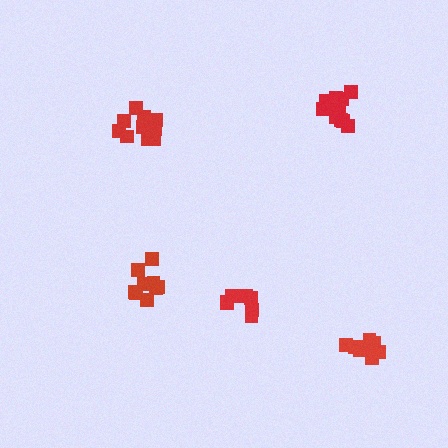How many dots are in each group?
Group 1: 7 dots, Group 2: 12 dots, Group 3: 9 dots, Group 4: 9 dots, Group 5: 10 dots (47 total).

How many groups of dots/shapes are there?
There are 5 groups.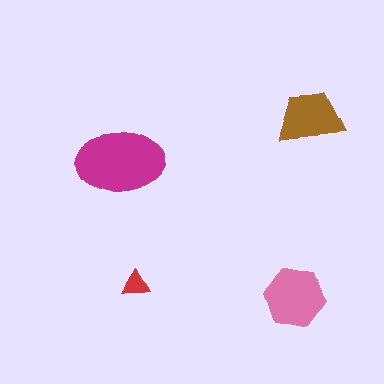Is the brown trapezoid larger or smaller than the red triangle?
Larger.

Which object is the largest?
The magenta ellipse.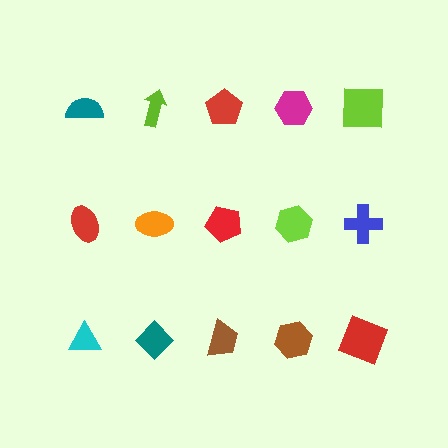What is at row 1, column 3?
A red pentagon.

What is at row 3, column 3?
A brown trapezoid.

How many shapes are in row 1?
5 shapes.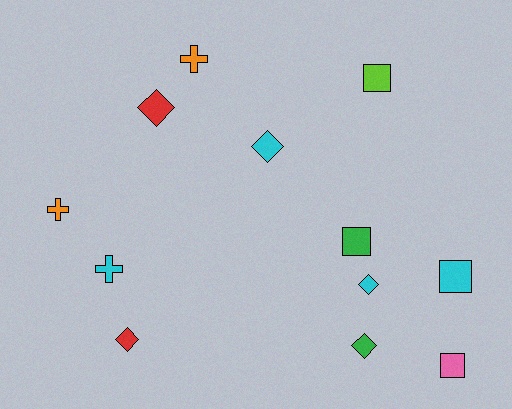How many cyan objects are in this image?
There are 4 cyan objects.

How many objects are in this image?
There are 12 objects.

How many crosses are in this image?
There are 3 crosses.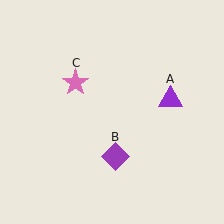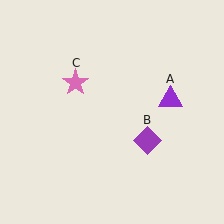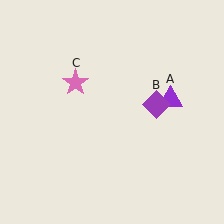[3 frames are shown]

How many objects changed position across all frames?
1 object changed position: purple diamond (object B).